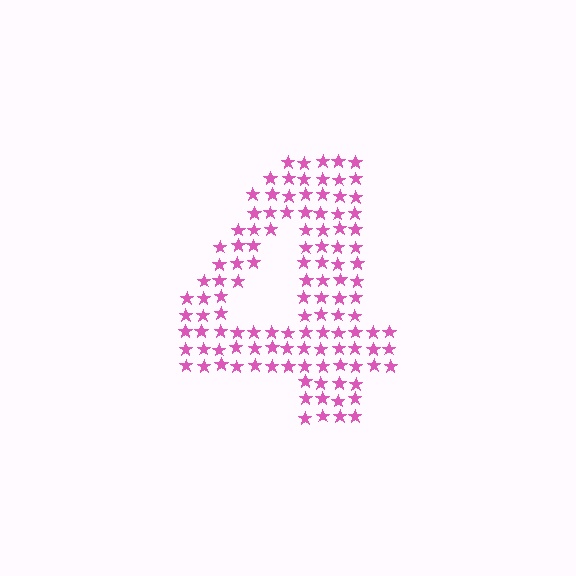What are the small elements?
The small elements are stars.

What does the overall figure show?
The overall figure shows the digit 4.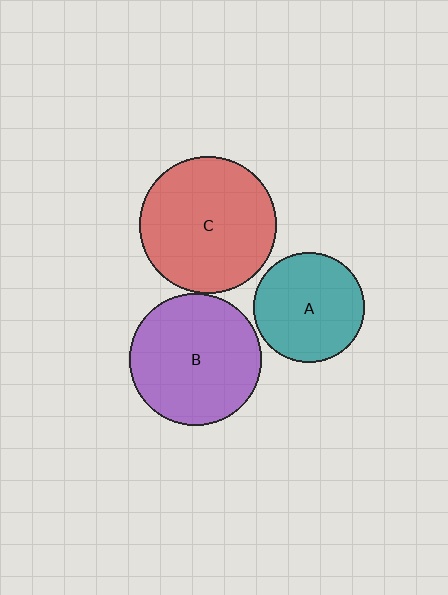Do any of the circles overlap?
No, none of the circles overlap.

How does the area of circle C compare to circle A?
Approximately 1.5 times.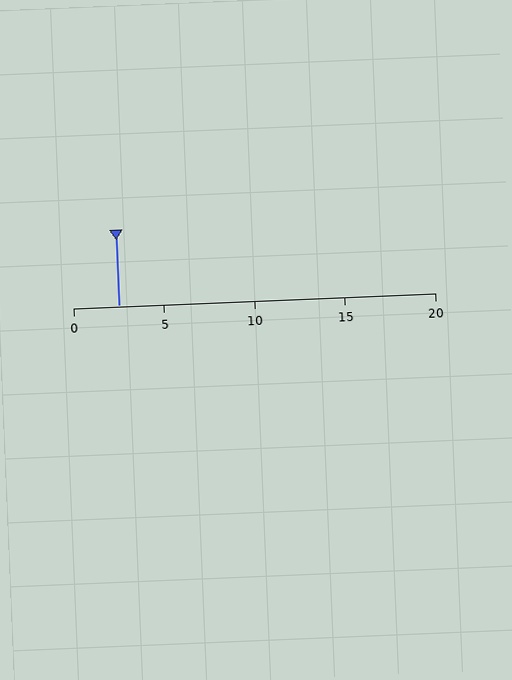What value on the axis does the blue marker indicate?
The marker indicates approximately 2.5.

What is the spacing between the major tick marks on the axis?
The major ticks are spaced 5 apart.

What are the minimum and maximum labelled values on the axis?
The axis runs from 0 to 20.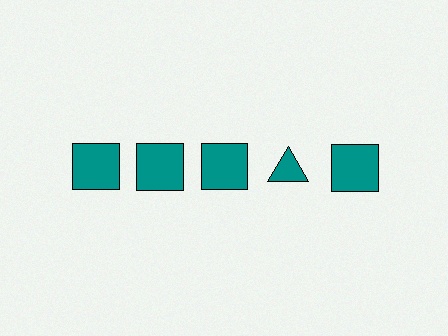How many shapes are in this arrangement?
There are 5 shapes arranged in a grid pattern.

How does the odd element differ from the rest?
It has a different shape: triangle instead of square.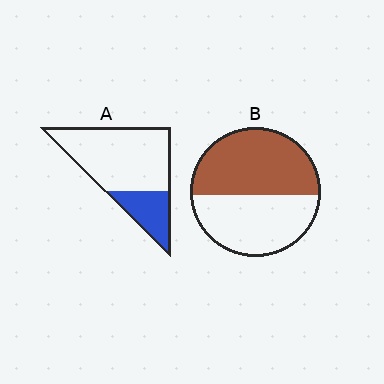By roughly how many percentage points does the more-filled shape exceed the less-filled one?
By roughly 25 percentage points (B over A).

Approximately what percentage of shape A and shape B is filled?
A is approximately 25% and B is approximately 55%.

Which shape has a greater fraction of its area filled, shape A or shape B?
Shape B.